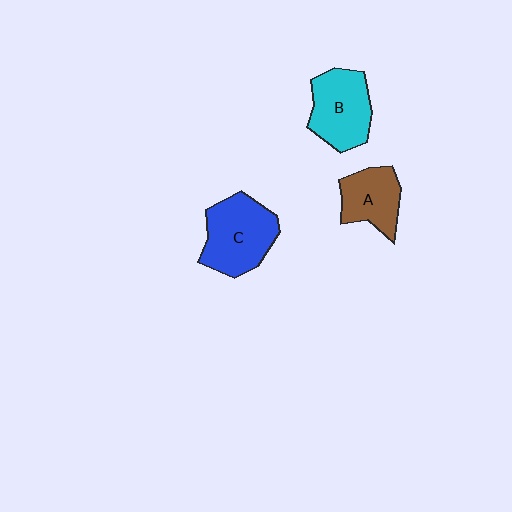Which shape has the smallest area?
Shape A (brown).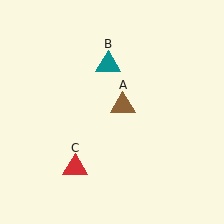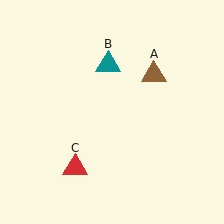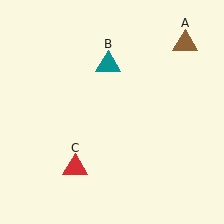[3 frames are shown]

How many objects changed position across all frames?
1 object changed position: brown triangle (object A).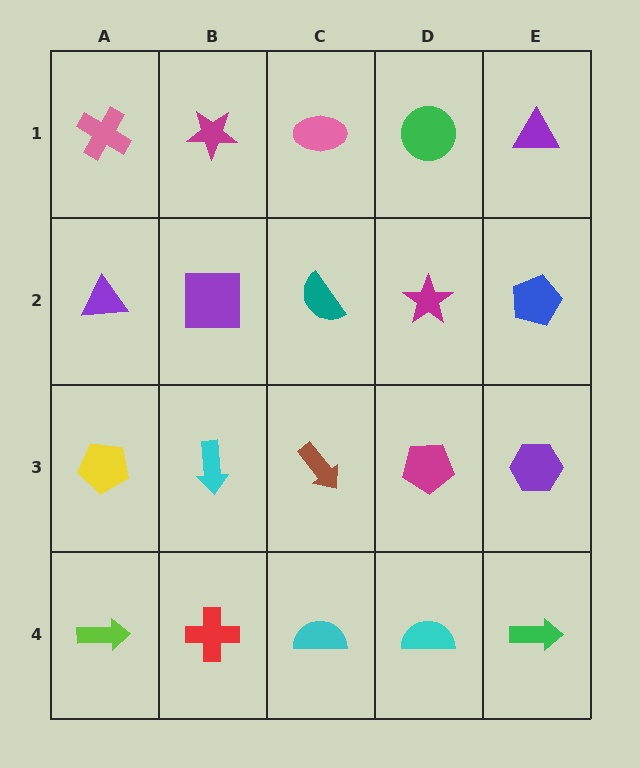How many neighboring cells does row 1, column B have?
3.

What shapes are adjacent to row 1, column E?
A blue pentagon (row 2, column E), a green circle (row 1, column D).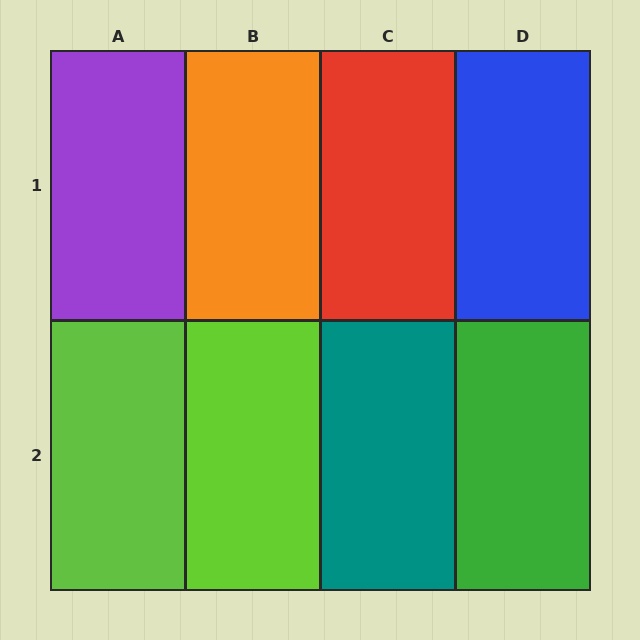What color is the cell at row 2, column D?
Green.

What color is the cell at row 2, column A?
Lime.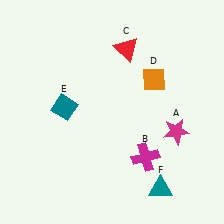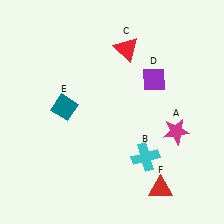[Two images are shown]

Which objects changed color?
B changed from magenta to cyan. D changed from orange to purple. F changed from teal to red.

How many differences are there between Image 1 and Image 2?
There are 3 differences between the two images.